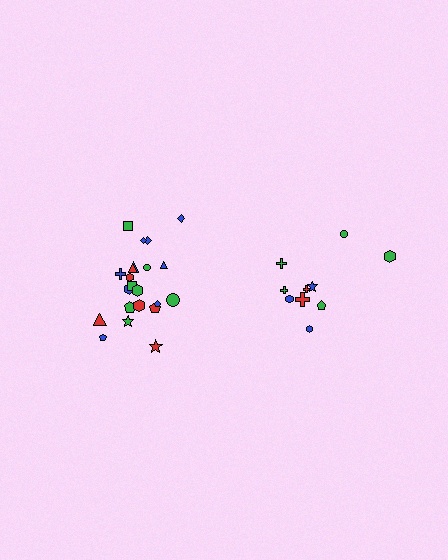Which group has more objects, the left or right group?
The left group.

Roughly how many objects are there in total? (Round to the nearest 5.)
Roughly 30 objects in total.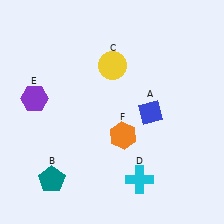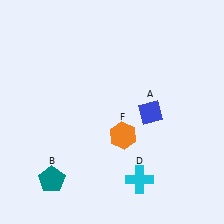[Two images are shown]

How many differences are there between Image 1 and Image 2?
There are 2 differences between the two images.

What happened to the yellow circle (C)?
The yellow circle (C) was removed in Image 2. It was in the top-right area of Image 1.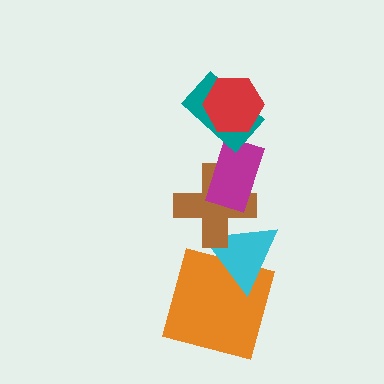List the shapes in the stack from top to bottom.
From top to bottom: the red hexagon, the teal rectangle, the magenta rectangle, the brown cross, the cyan triangle, the orange square.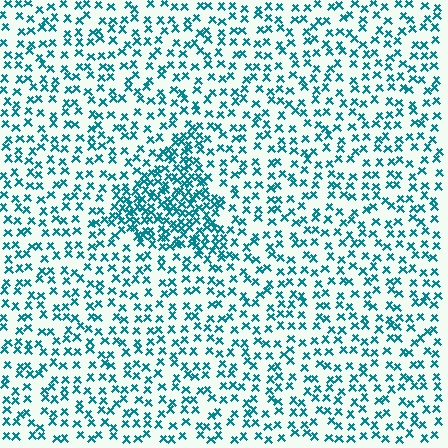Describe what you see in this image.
The image contains small teal elements arranged at two different densities. A triangle-shaped region is visible where the elements are more densely packed than the surrounding area.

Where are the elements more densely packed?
The elements are more densely packed inside the triangle boundary.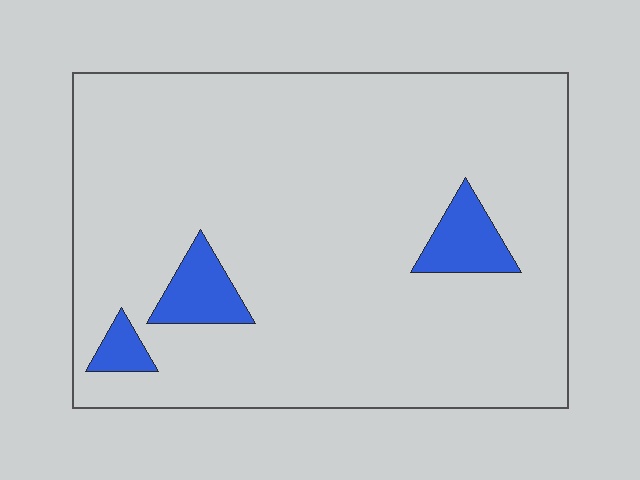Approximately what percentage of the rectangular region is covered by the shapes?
Approximately 10%.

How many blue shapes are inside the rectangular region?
3.